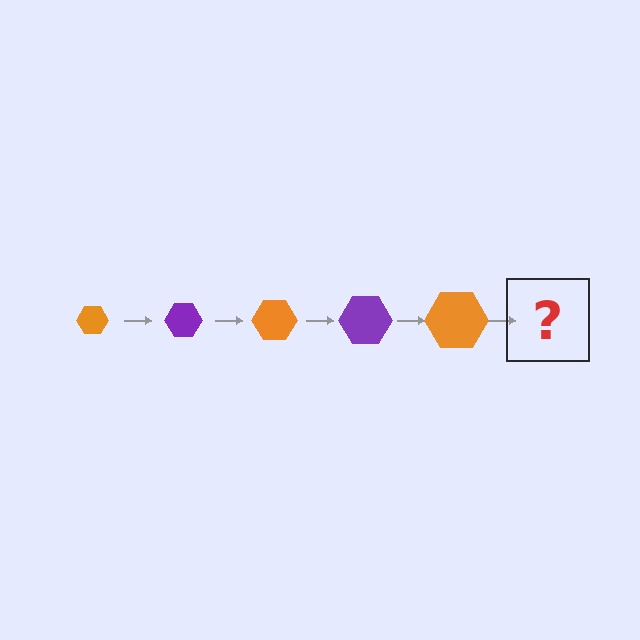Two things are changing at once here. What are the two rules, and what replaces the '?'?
The two rules are that the hexagon grows larger each step and the color cycles through orange and purple. The '?' should be a purple hexagon, larger than the previous one.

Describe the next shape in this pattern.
It should be a purple hexagon, larger than the previous one.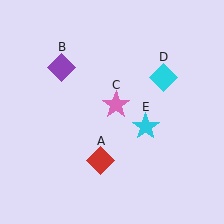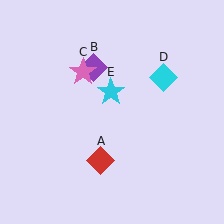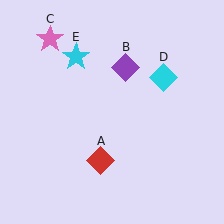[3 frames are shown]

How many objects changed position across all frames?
3 objects changed position: purple diamond (object B), pink star (object C), cyan star (object E).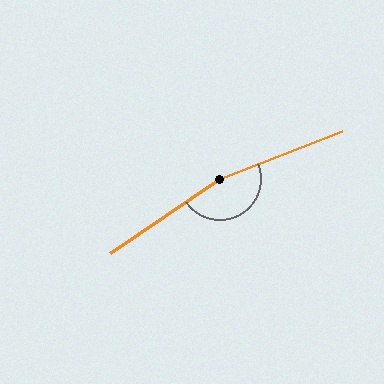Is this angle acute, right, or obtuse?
It is obtuse.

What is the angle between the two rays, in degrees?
Approximately 167 degrees.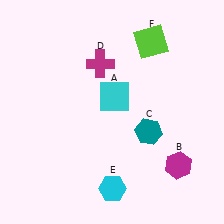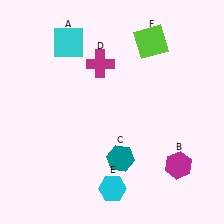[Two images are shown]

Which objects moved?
The objects that moved are: the cyan square (A), the teal hexagon (C).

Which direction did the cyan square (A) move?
The cyan square (A) moved up.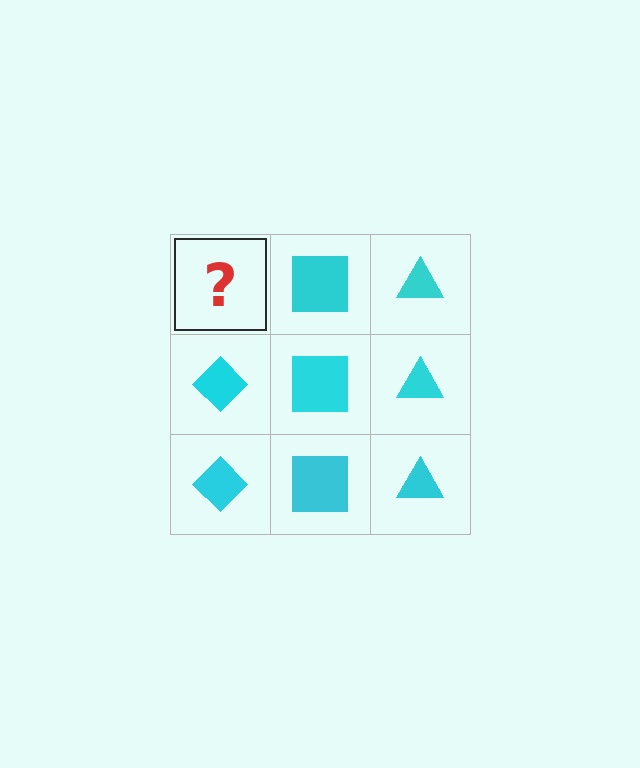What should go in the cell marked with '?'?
The missing cell should contain a cyan diamond.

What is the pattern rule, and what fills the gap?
The rule is that each column has a consistent shape. The gap should be filled with a cyan diamond.